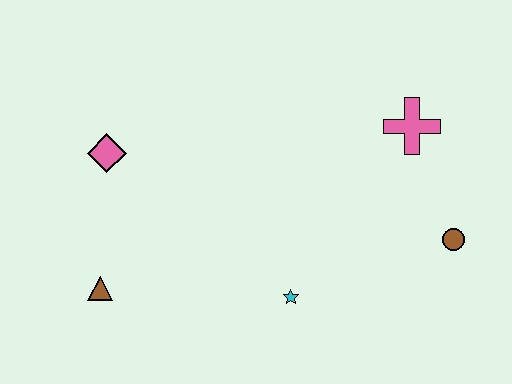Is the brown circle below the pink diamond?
Yes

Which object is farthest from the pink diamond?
The brown circle is farthest from the pink diamond.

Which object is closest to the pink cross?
The brown circle is closest to the pink cross.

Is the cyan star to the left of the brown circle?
Yes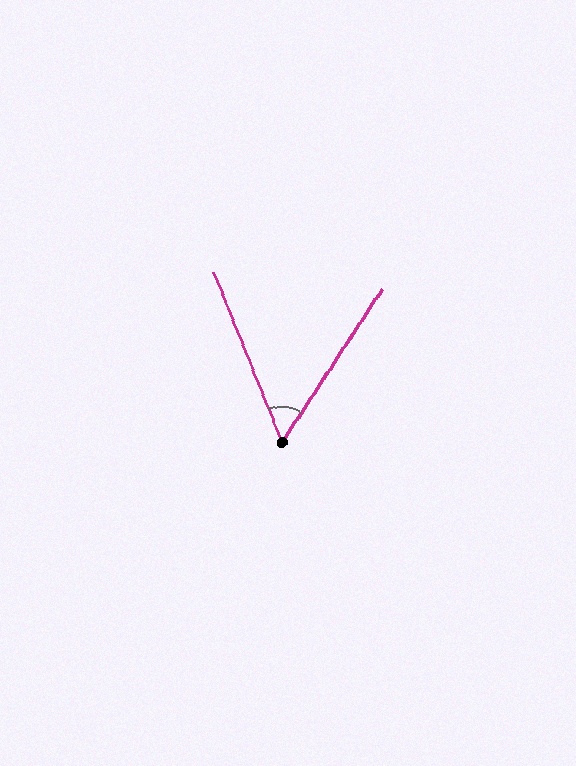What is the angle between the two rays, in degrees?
Approximately 55 degrees.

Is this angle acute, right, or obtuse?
It is acute.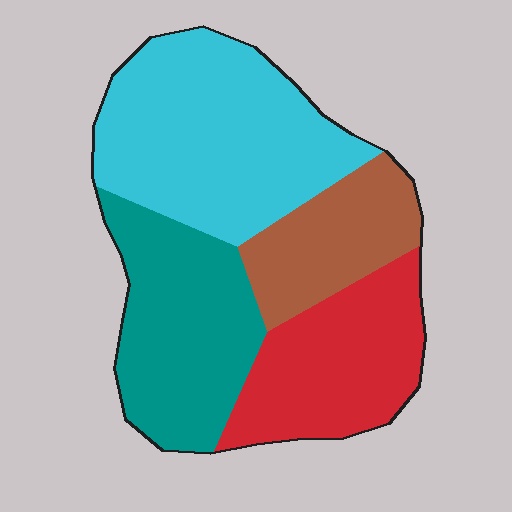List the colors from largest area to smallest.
From largest to smallest: cyan, teal, red, brown.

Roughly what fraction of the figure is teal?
Teal takes up about one quarter (1/4) of the figure.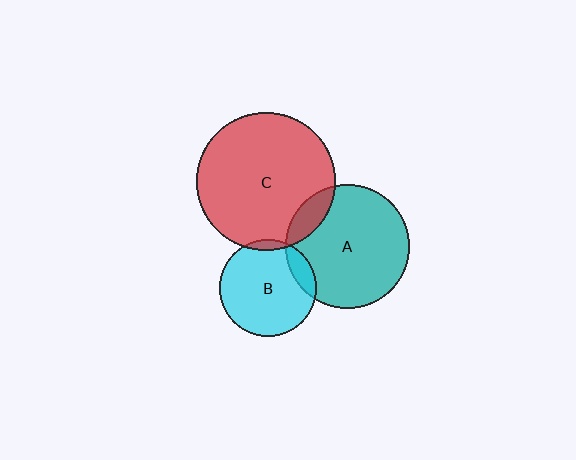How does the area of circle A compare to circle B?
Approximately 1.6 times.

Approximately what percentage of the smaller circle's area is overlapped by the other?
Approximately 10%.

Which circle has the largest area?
Circle C (red).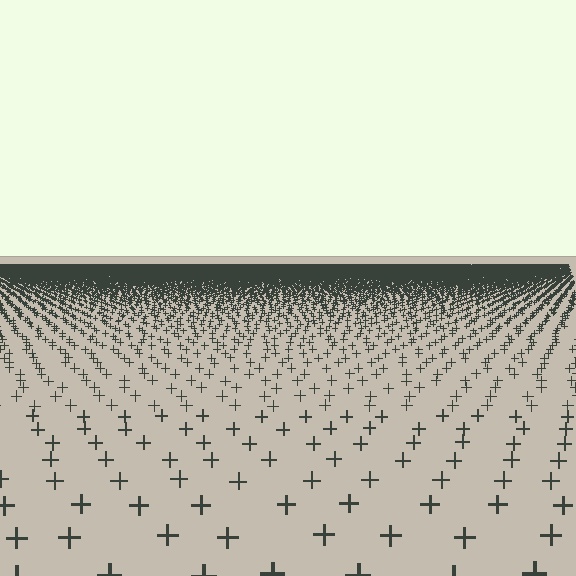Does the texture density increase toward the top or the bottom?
Density increases toward the top.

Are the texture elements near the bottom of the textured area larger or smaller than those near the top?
Larger. Near the bottom, elements are closer to the viewer and appear at a bigger on-screen size.